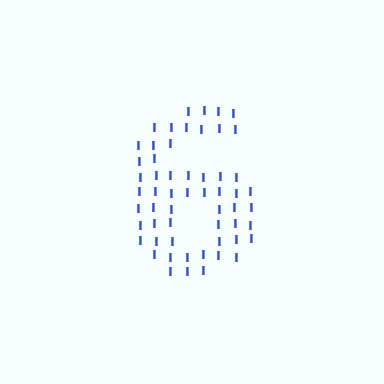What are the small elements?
The small elements are letter I's.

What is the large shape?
The large shape is the digit 6.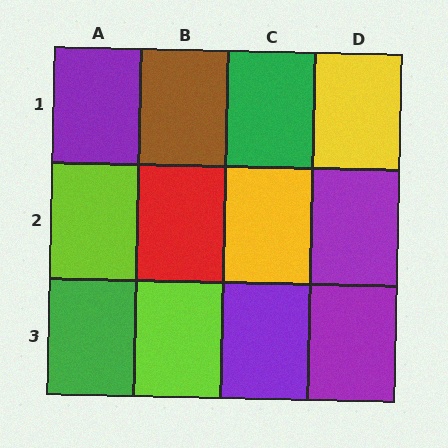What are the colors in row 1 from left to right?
Purple, brown, green, yellow.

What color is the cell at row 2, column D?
Purple.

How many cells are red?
1 cell is red.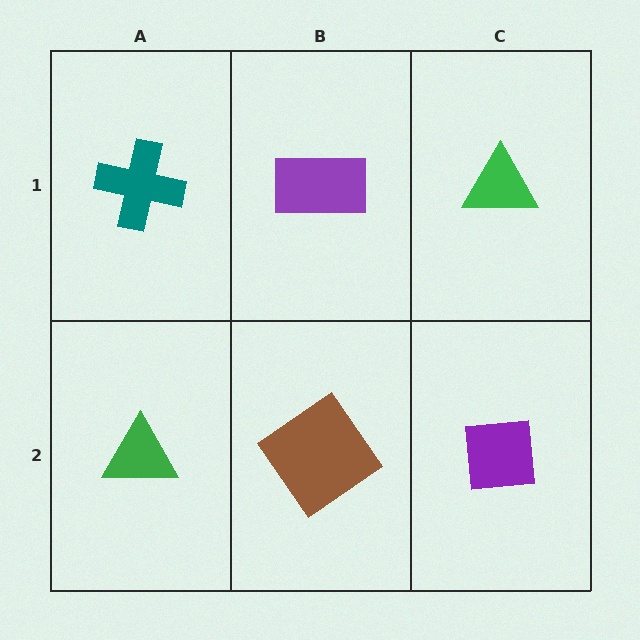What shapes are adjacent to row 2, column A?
A teal cross (row 1, column A), a brown diamond (row 2, column B).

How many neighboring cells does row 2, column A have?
2.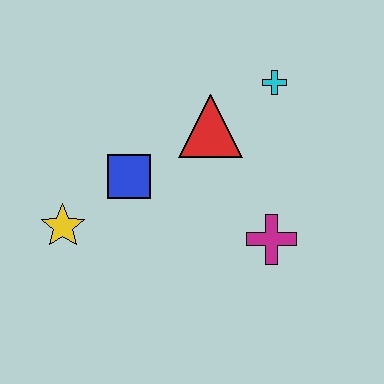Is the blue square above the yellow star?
Yes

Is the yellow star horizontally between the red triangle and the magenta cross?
No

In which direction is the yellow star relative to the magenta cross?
The yellow star is to the left of the magenta cross.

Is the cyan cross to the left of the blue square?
No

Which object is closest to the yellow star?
The blue square is closest to the yellow star.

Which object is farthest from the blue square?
The cyan cross is farthest from the blue square.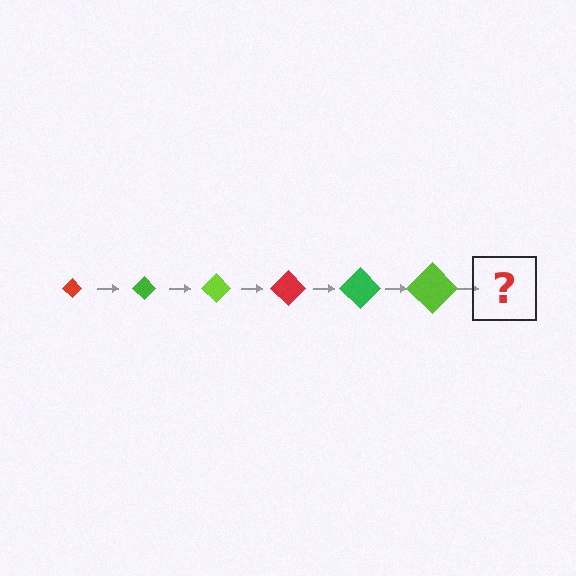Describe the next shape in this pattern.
It should be a red diamond, larger than the previous one.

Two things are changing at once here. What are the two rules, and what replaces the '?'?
The two rules are that the diamond grows larger each step and the color cycles through red, green, and lime. The '?' should be a red diamond, larger than the previous one.